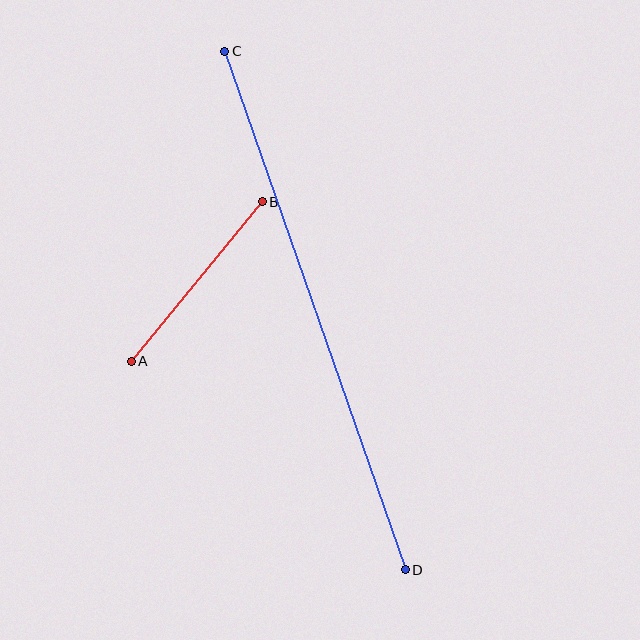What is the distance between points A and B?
The distance is approximately 207 pixels.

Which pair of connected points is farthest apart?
Points C and D are farthest apart.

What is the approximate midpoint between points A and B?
The midpoint is at approximately (197, 282) pixels.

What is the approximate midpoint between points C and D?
The midpoint is at approximately (315, 310) pixels.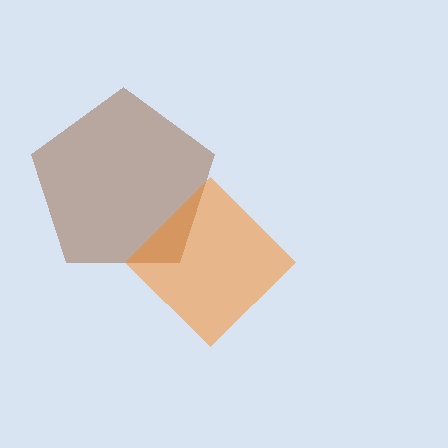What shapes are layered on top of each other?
The layered shapes are: a brown pentagon, an orange diamond.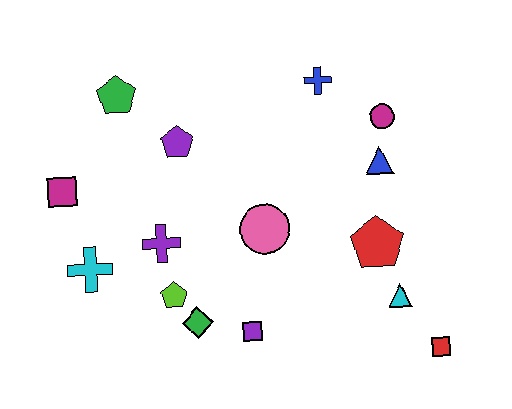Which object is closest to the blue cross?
The magenta circle is closest to the blue cross.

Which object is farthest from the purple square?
The green pentagon is farthest from the purple square.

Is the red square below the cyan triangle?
Yes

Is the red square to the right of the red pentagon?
Yes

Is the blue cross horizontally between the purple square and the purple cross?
No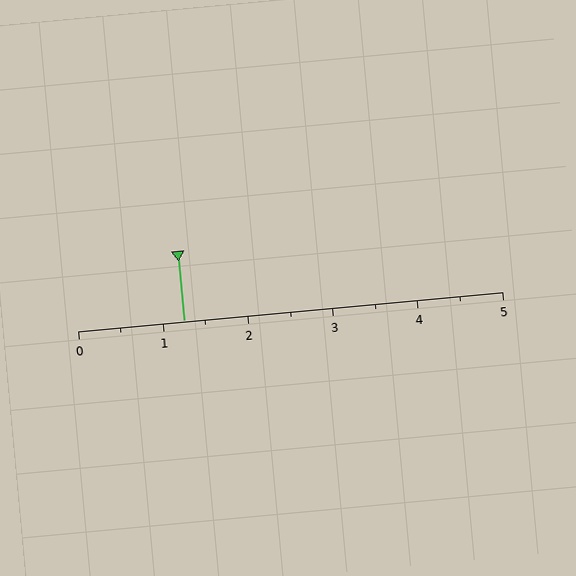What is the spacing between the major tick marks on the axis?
The major ticks are spaced 1 apart.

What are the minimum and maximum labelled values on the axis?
The axis runs from 0 to 5.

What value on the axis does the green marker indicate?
The marker indicates approximately 1.2.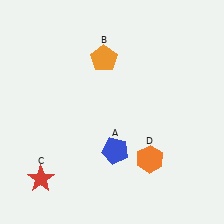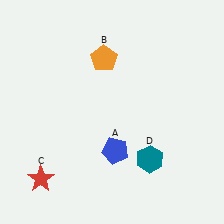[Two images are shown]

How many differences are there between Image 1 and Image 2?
There is 1 difference between the two images.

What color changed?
The hexagon (D) changed from orange in Image 1 to teal in Image 2.